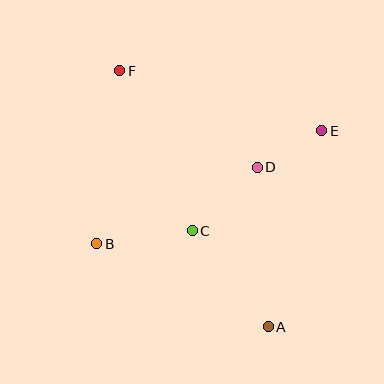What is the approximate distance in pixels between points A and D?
The distance between A and D is approximately 160 pixels.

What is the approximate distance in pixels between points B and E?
The distance between B and E is approximately 252 pixels.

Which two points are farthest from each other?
Points A and F are farthest from each other.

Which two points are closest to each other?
Points D and E are closest to each other.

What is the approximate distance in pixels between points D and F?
The distance between D and F is approximately 168 pixels.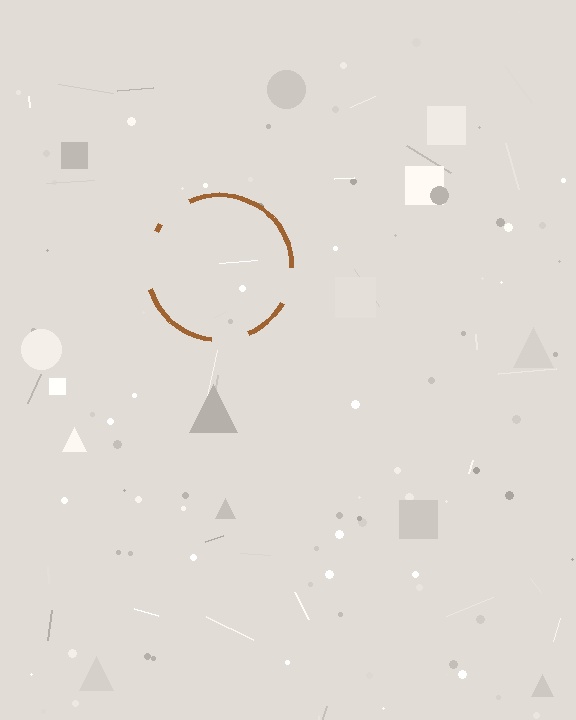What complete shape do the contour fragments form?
The contour fragments form a circle.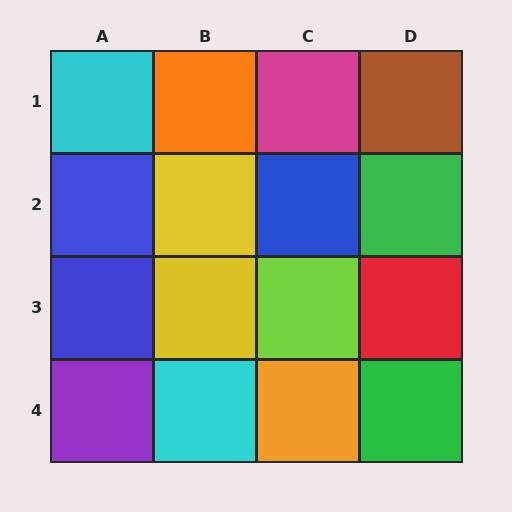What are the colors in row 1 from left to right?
Cyan, orange, magenta, brown.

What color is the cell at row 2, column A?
Blue.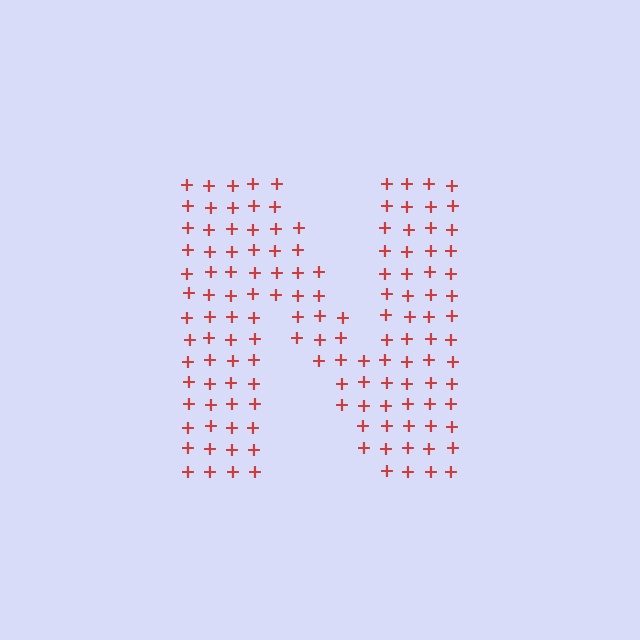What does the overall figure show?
The overall figure shows the letter N.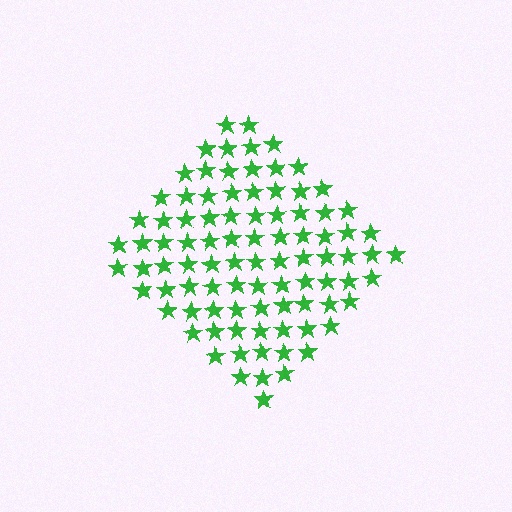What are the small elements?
The small elements are stars.